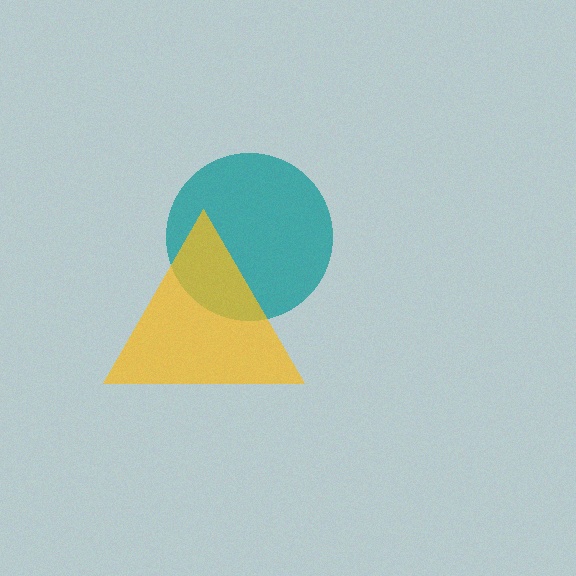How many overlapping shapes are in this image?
There are 2 overlapping shapes in the image.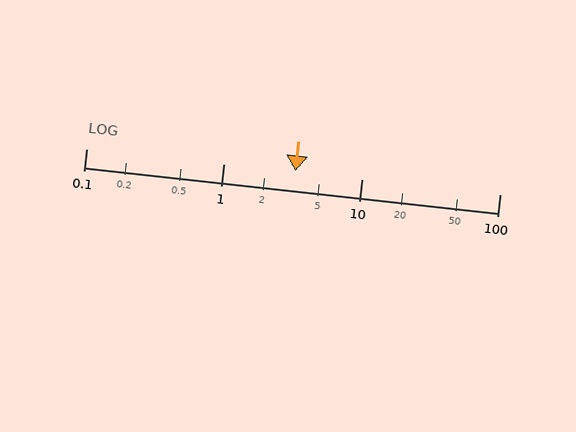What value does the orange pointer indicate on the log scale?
The pointer indicates approximately 3.3.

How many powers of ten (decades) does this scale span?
The scale spans 3 decades, from 0.1 to 100.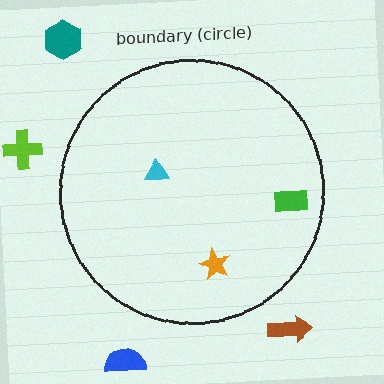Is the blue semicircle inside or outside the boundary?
Outside.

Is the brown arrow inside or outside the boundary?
Outside.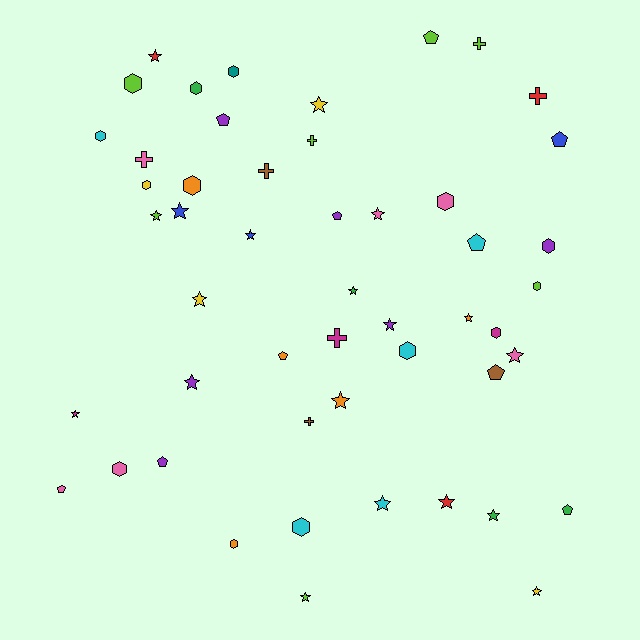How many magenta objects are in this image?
There are 3 magenta objects.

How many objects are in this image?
There are 50 objects.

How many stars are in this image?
There are 19 stars.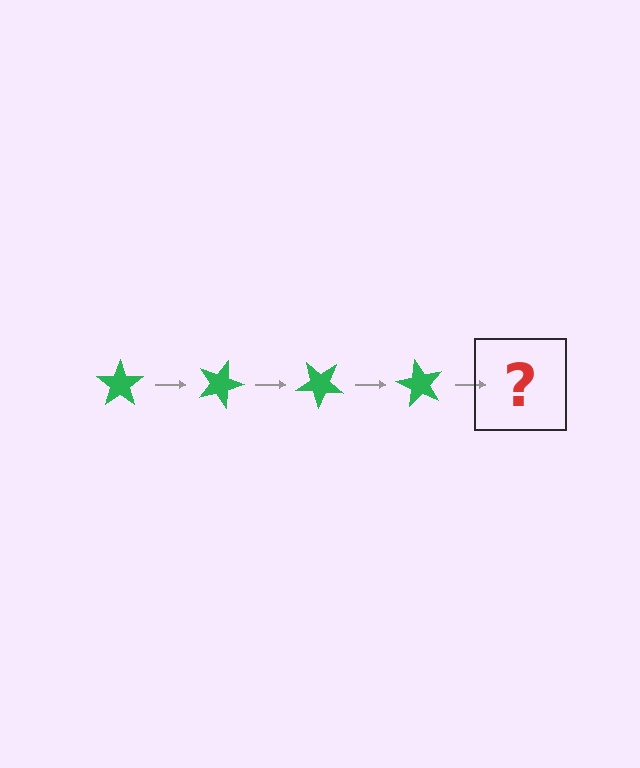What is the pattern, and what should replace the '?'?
The pattern is that the star rotates 20 degrees each step. The '?' should be a green star rotated 80 degrees.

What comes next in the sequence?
The next element should be a green star rotated 80 degrees.